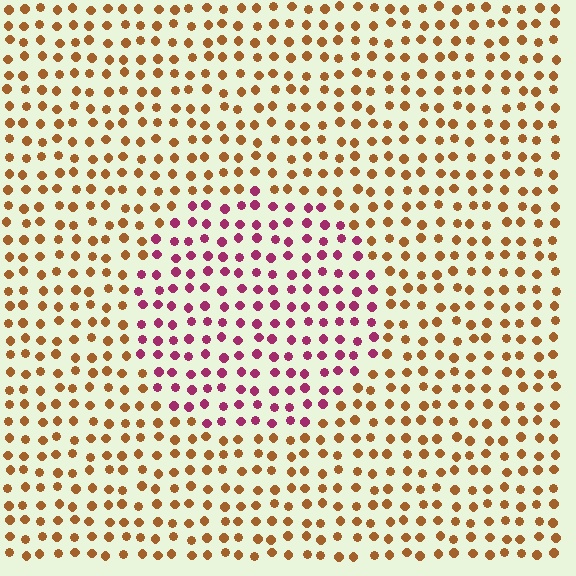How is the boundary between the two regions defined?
The boundary is defined purely by a slight shift in hue (about 60 degrees). Spacing, size, and orientation are identical on both sides.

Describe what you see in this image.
The image is filled with small brown elements in a uniform arrangement. A circle-shaped region is visible where the elements are tinted to a slightly different hue, forming a subtle color boundary.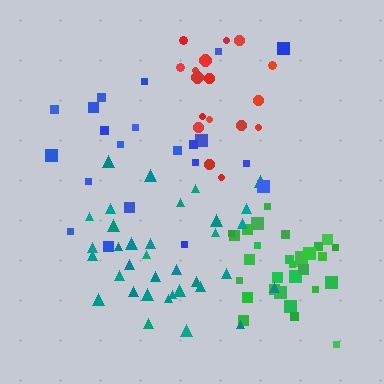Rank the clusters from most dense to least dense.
green, teal, red, blue.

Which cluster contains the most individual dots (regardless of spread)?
Teal (35).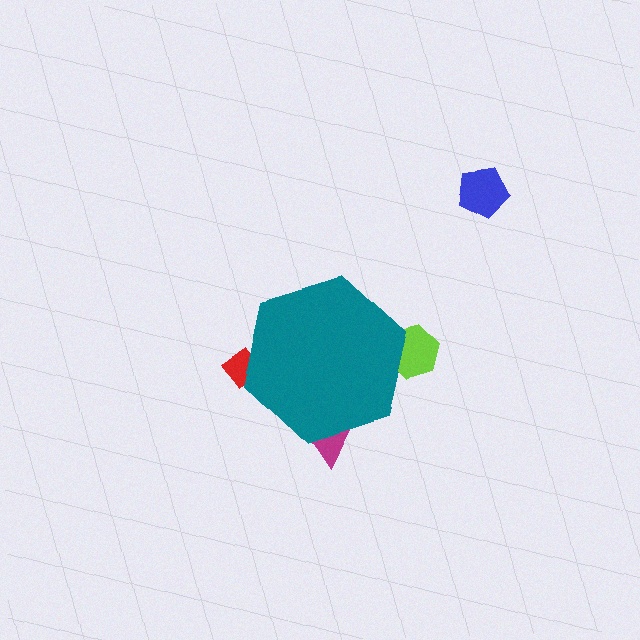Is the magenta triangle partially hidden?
Yes, the magenta triangle is partially hidden behind the teal hexagon.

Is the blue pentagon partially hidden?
No, the blue pentagon is fully visible.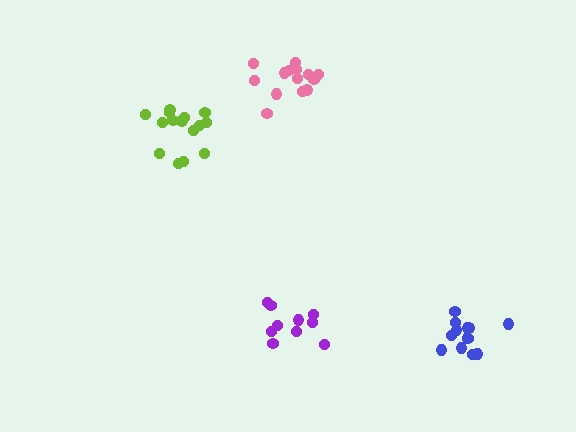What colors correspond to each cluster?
The clusters are colored: purple, lime, blue, pink.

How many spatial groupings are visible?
There are 4 spatial groupings.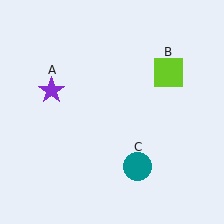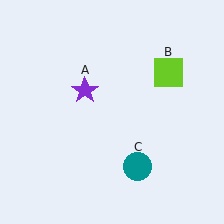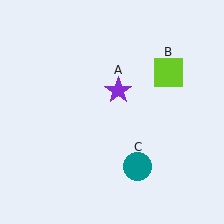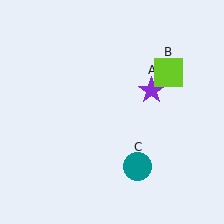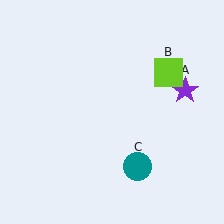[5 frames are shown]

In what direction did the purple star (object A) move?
The purple star (object A) moved right.